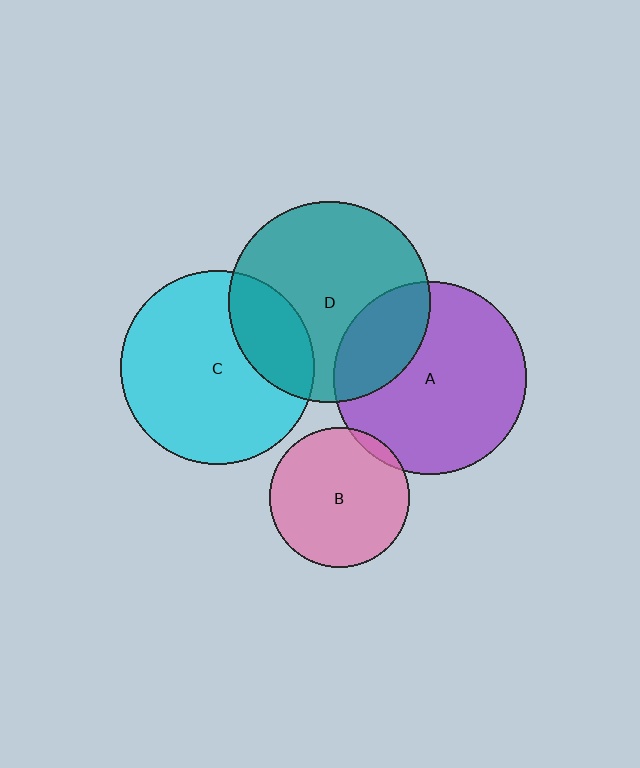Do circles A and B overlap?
Yes.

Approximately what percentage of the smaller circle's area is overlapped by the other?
Approximately 5%.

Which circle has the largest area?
Circle D (teal).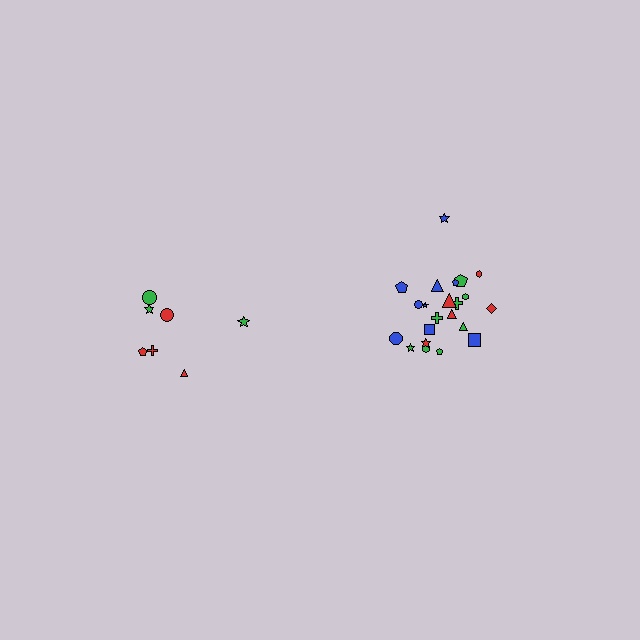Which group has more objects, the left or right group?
The right group.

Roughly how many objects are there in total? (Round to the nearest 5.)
Roughly 30 objects in total.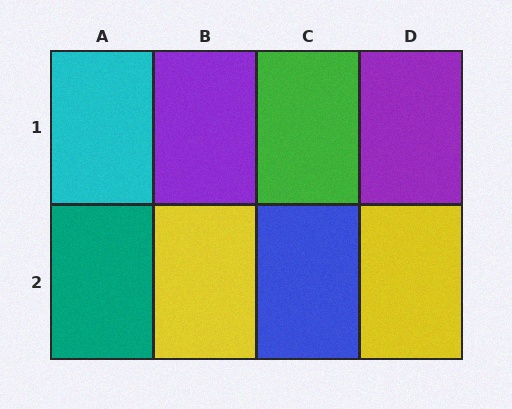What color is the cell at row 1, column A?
Cyan.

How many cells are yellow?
2 cells are yellow.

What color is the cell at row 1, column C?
Green.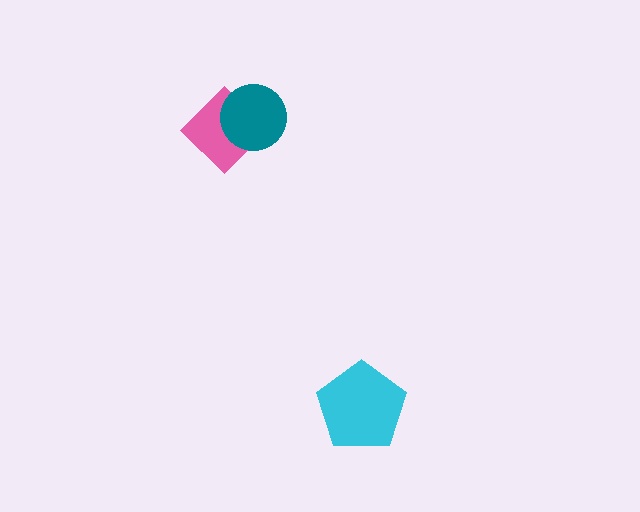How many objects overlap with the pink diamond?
1 object overlaps with the pink diamond.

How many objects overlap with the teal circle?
1 object overlaps with the teal circle.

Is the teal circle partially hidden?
No, no other shape covers it.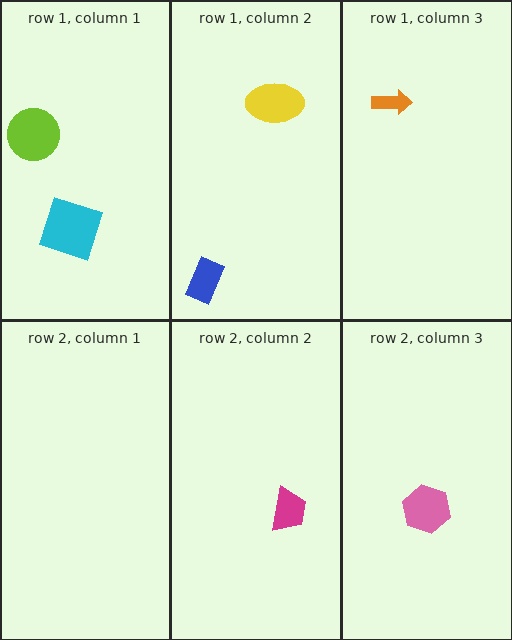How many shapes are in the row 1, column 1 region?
2.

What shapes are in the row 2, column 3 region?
The pink hexagon.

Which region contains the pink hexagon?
The row 2, column 3 region.